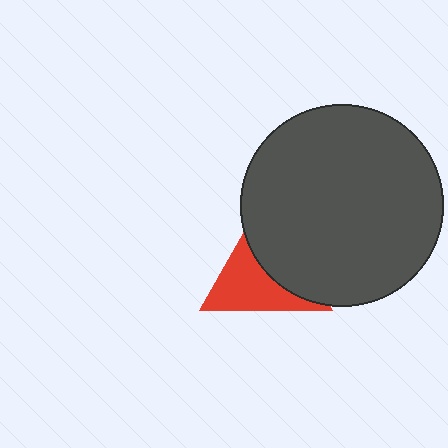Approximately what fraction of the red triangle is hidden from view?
Roughly 48% of the red triangle is hidden behind the dark gray circle.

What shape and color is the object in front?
The object in front is a dark gray circle.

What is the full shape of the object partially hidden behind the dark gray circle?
The partially hidden object is a red triangle.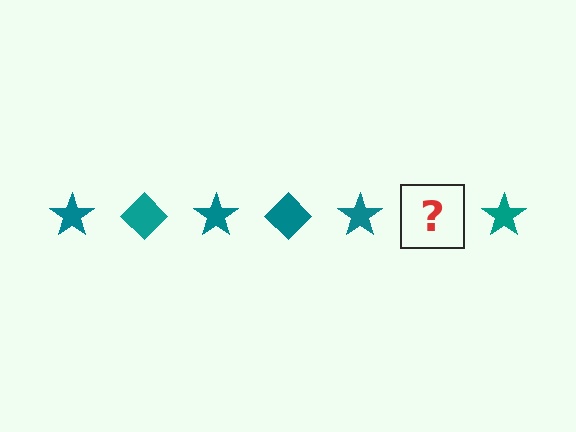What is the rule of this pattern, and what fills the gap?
The rule is that the pattern cycles through star, diamond shapes in teal. The gap should be filled with a teal diamond.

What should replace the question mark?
The question mark should be replaced with a teal diamond.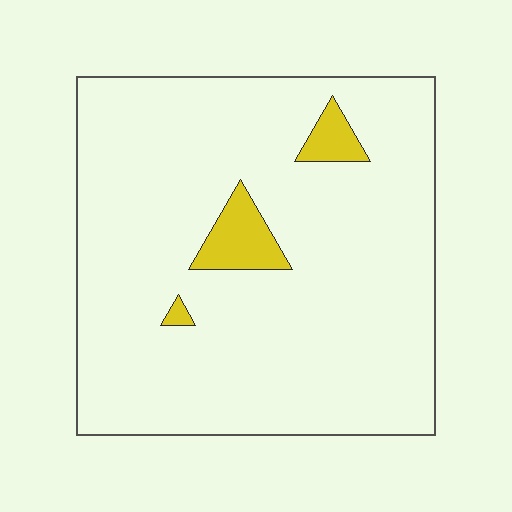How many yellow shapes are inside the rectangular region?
3.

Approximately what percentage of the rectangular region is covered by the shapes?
Approximately 5%.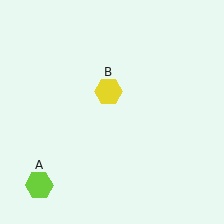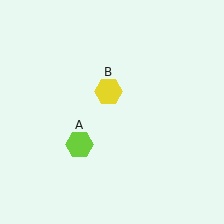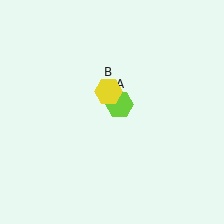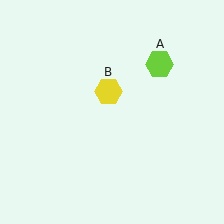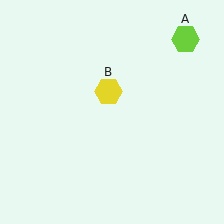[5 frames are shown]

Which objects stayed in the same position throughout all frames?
Yellow hexagon (object B) remained stationary.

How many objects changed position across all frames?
1 object changed position: lime hexagon (object A).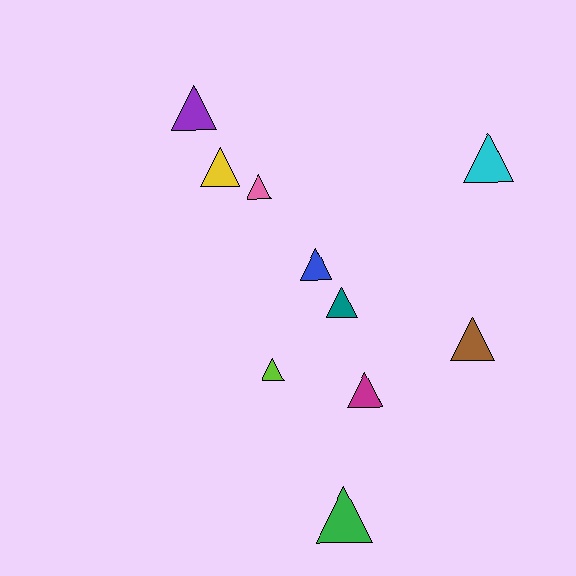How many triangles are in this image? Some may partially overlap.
There are 10 triangles.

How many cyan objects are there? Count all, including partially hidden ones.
There is 1 cyan object.